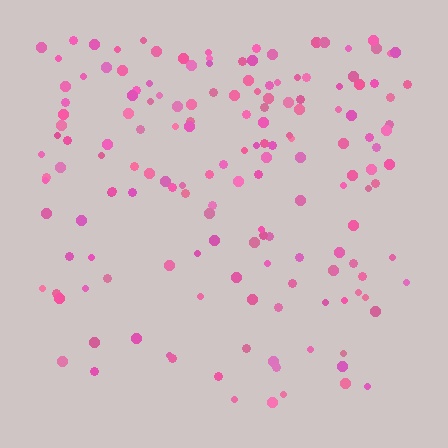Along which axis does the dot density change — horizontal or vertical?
Vertical.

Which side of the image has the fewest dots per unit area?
The bottom.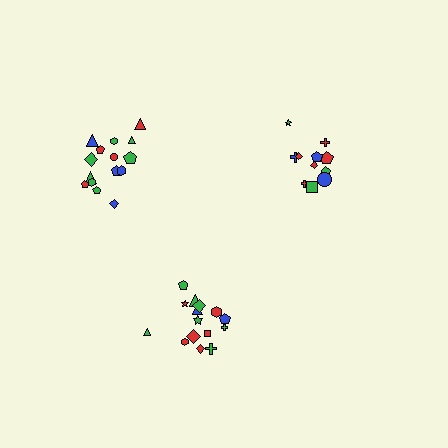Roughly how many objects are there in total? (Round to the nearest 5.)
Roughly 40 objects in total.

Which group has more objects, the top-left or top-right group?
The top-left group.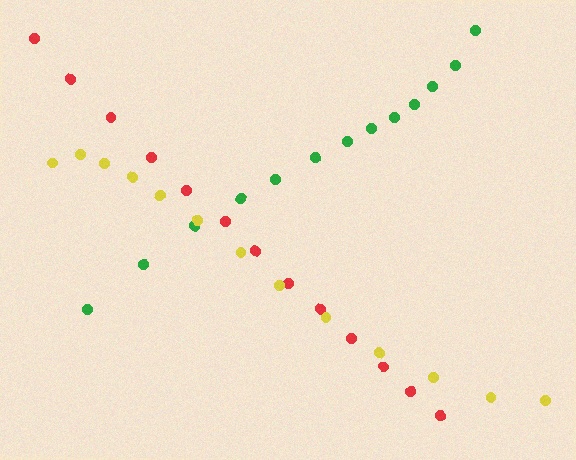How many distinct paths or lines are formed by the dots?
There are 3 distinct paths.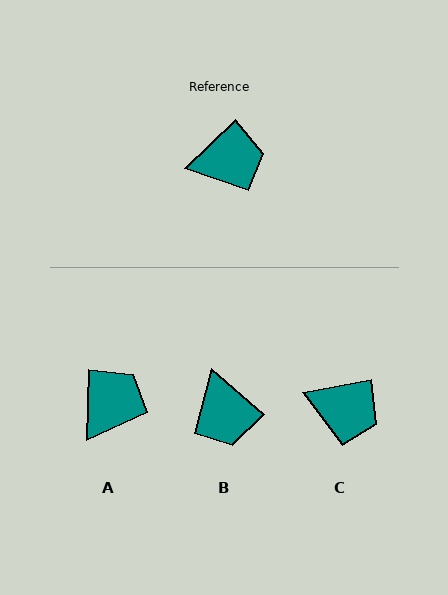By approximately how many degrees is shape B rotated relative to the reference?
Approximately 85 degrees clockwise.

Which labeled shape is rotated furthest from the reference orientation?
B, about 85 degrees away.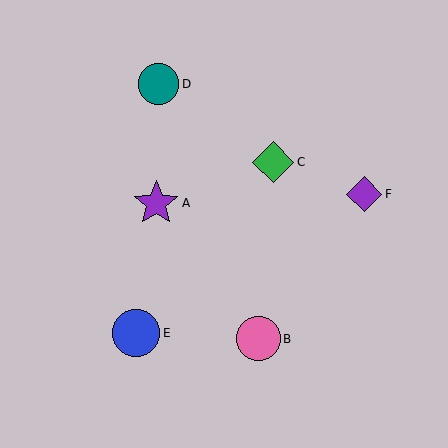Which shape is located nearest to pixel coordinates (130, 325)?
The blue circle (labeled E) at (136, 333) is nearest to that location.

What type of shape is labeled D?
Shape D is a teal circle.